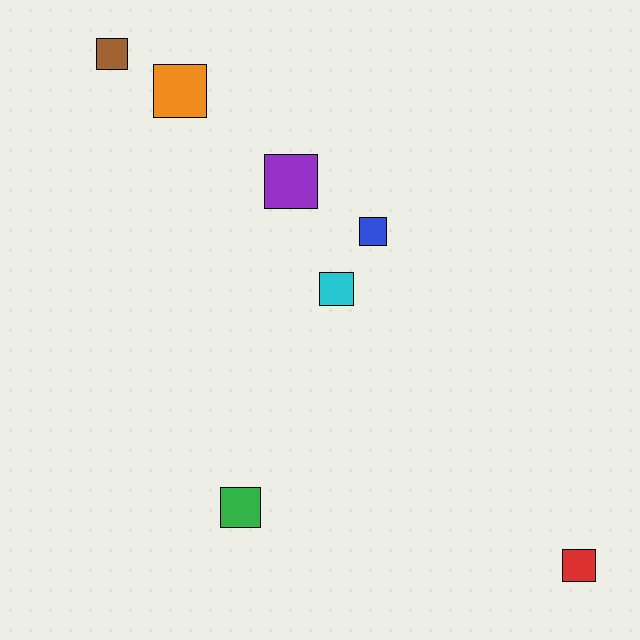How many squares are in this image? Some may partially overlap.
There are 7 squares.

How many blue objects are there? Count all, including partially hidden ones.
There is 1 blue object.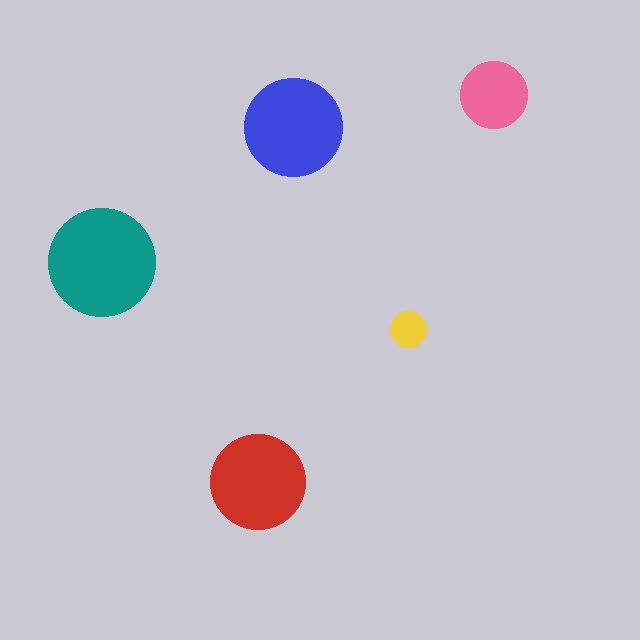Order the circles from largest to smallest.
the teal one, the blue one, the red one, the pink one, the yellow one.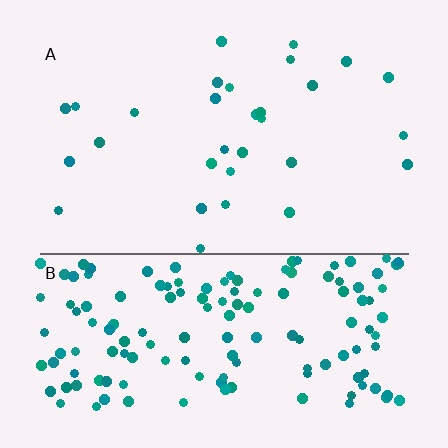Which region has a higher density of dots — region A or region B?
B (the bottom).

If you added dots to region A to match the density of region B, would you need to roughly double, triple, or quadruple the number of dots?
Approximately quadruple.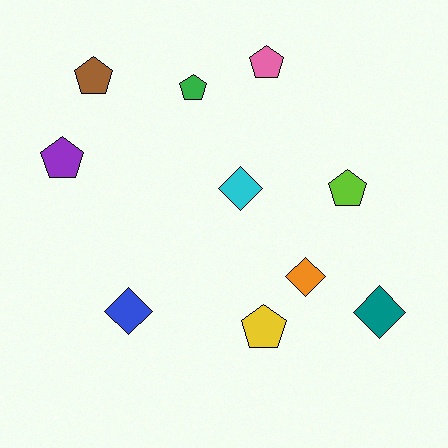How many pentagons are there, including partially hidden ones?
There are 6 pentagons.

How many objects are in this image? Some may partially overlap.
There are 10 objects.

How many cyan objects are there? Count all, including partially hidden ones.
There is 1 cyan object.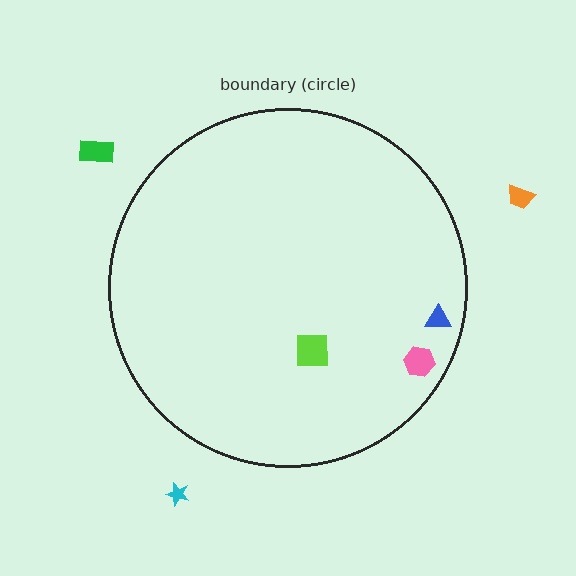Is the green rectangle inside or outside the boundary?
Outside.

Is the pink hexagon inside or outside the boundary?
Inside.